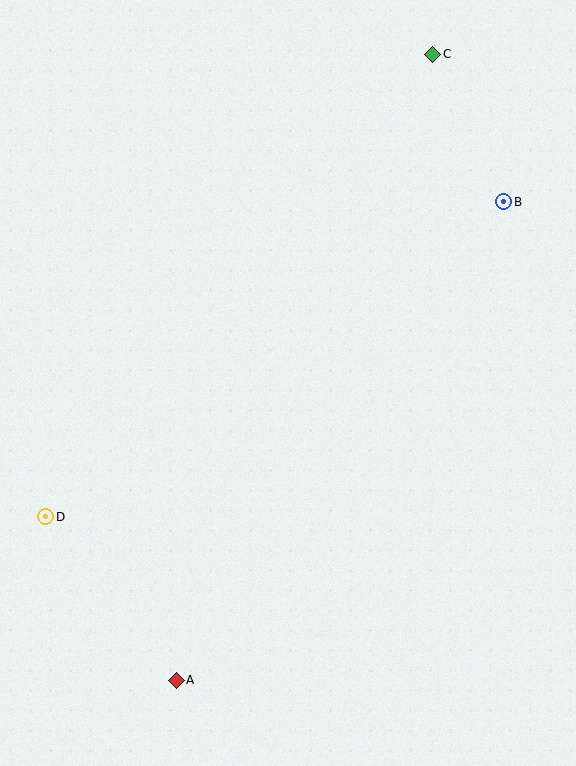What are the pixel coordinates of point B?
Point B is at (504, 202).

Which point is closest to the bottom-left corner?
Point A is closest to the bottom-left corner.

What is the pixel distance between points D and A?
The distance between D and A is 209 pixels.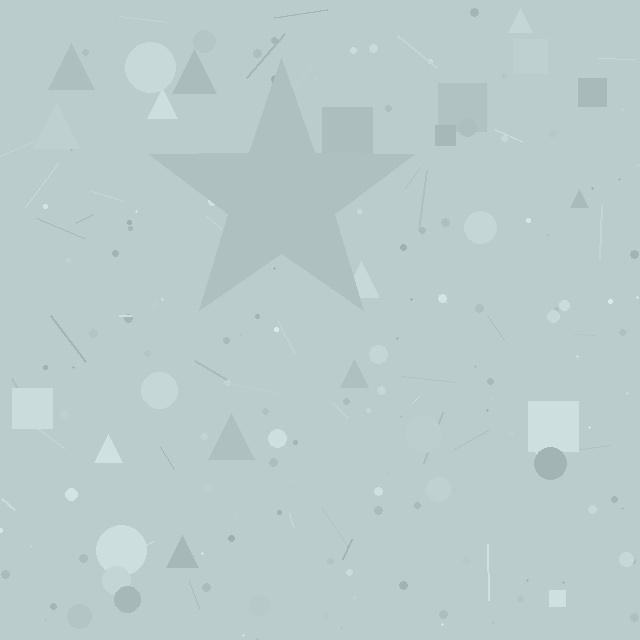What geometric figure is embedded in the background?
A star is embedded in the background.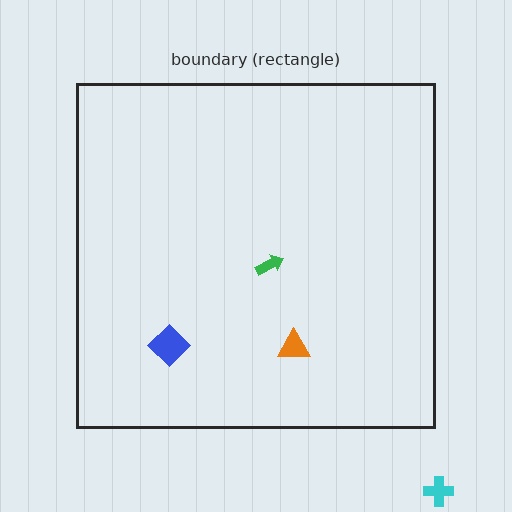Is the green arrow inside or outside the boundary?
Inside.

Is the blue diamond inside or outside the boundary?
Inside.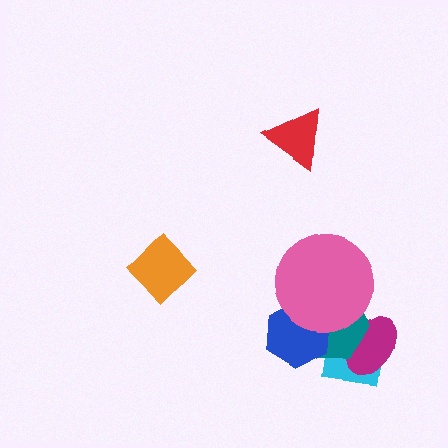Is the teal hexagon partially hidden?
Yes, it is partially covered by another shape.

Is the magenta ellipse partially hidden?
Yes, it is partially covered by another shape.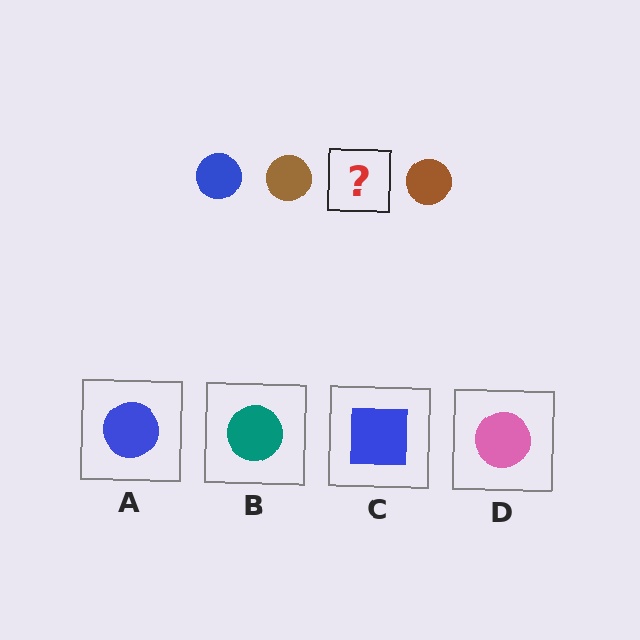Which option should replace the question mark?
Option A.